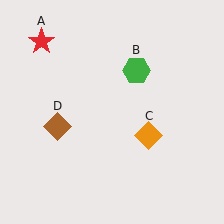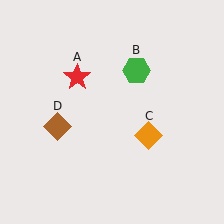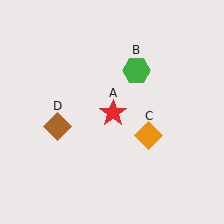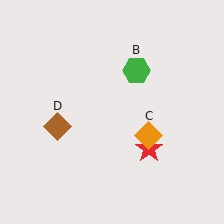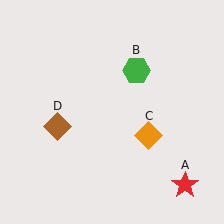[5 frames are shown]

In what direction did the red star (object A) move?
The red star (object A) moved down and to the right.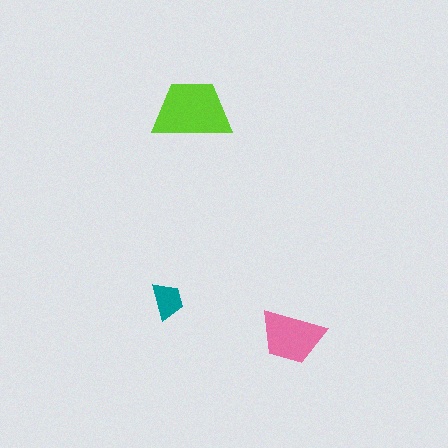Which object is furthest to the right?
The pink trapezoid is rightmost.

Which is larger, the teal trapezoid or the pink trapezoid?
The pink one.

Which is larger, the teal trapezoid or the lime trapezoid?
The lime one.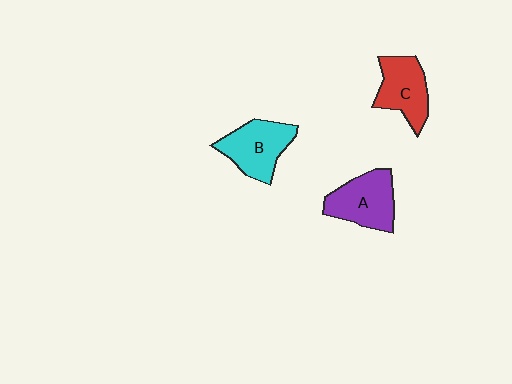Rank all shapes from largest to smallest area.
From largest to smallest: B (cyan), A (purple), C (red).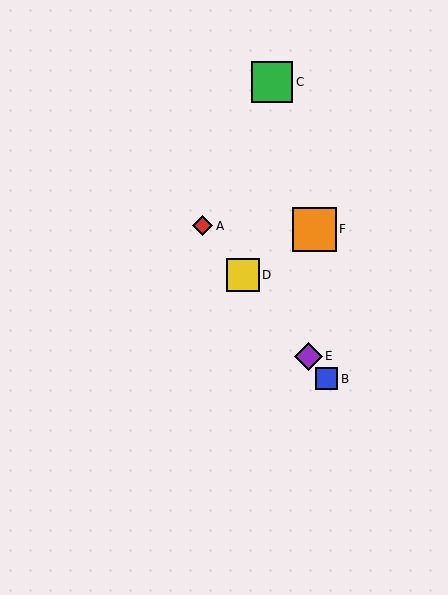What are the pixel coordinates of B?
Object B is at (327, 379).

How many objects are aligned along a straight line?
4 objects (A, B, D, E) are aligned along a straight line.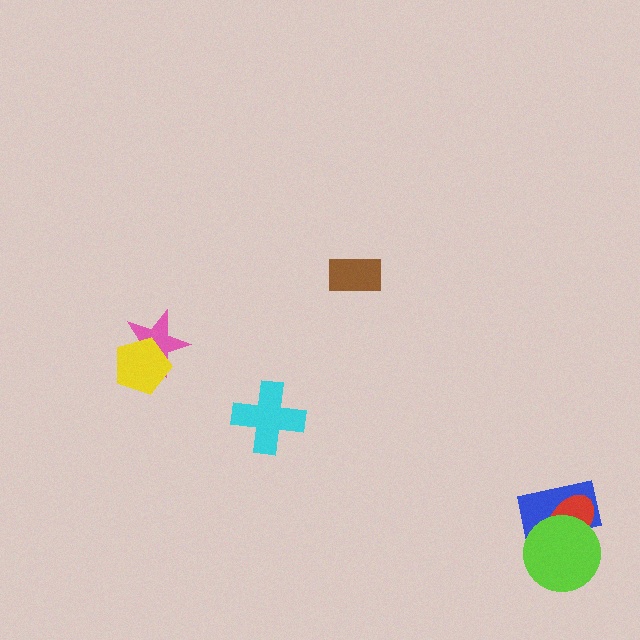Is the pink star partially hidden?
Yes, it is partially covered by another shape.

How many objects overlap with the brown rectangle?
0 objects overlap with the brown rectangle.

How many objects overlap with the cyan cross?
0 objects overlap with the cyan cross.